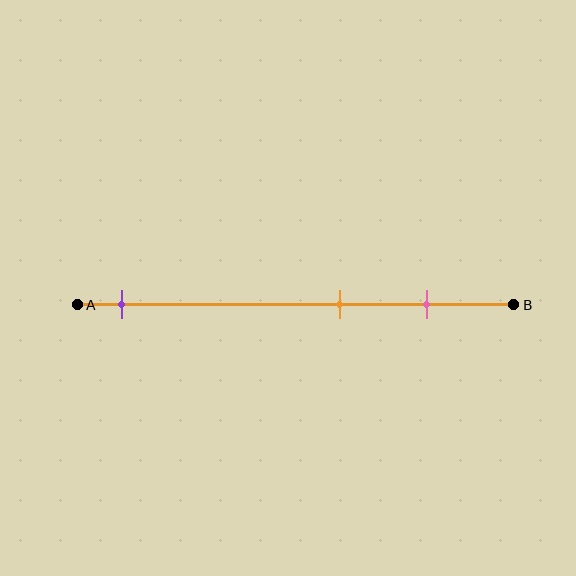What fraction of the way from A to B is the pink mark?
The pink mark is approximately 80% (0.8) of the way from A to B.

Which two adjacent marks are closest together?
The orange and pink marks are the closest adjacent pair.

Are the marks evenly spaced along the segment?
No, the marks are not evenly spaced.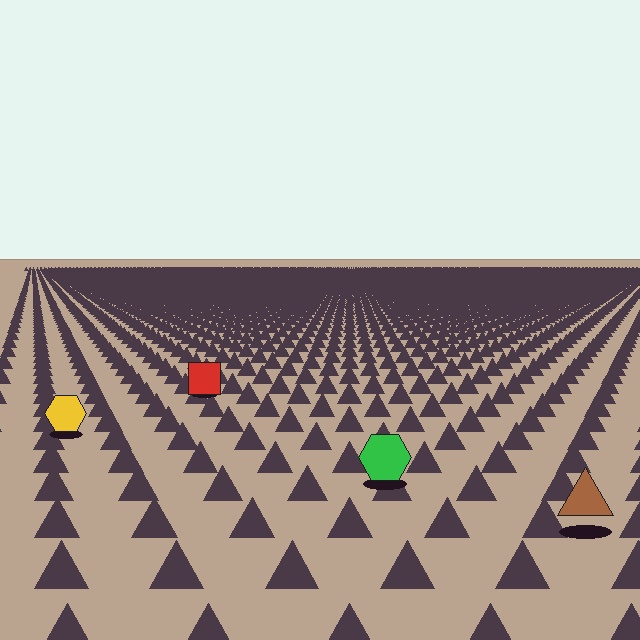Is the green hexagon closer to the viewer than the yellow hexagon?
Yes. The green hexagon is closer — you can tell from the texture gradient: the ground texture is coarser near it.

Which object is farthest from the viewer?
The red square is farthest from the viewer. It appears smaller and the ground texture around it is denser.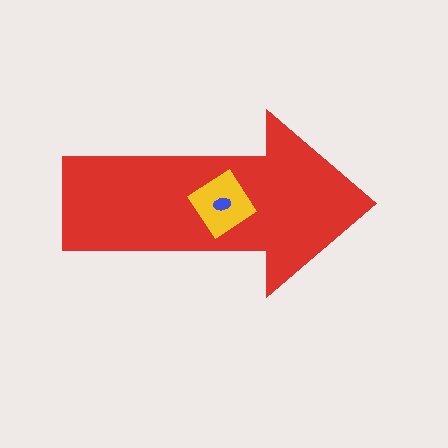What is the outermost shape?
The red arrow.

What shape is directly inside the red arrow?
The yellow diamond.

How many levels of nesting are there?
3.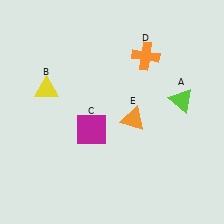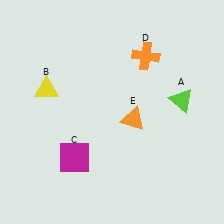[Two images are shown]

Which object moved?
The magenta square (C) moved down.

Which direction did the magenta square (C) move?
The magenta square (C) moved down.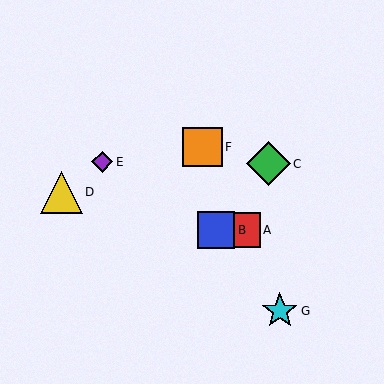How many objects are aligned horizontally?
2 objects (A, B) are aligned horizontally.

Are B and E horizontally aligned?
No, B is at y≈230 and E is at y≈162.